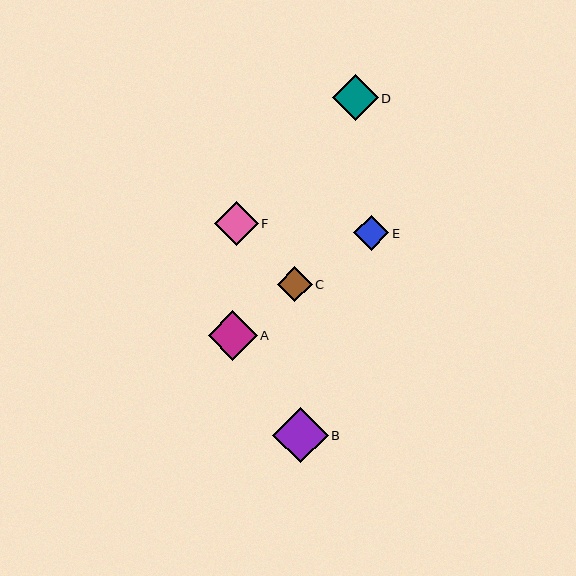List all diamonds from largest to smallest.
From largest to smallest: B, A, D, F, E, C.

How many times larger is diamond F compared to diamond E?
Diamond F is approximately 1.2 times the size of diamond E.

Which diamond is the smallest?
Diamond C is the smallest with a size of approximately 35 pixels.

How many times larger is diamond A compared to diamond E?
Diamond A is approximately 1.4 times the size of diamond E.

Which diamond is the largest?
Diamond B is the largest with a size of approximately 55 pixels.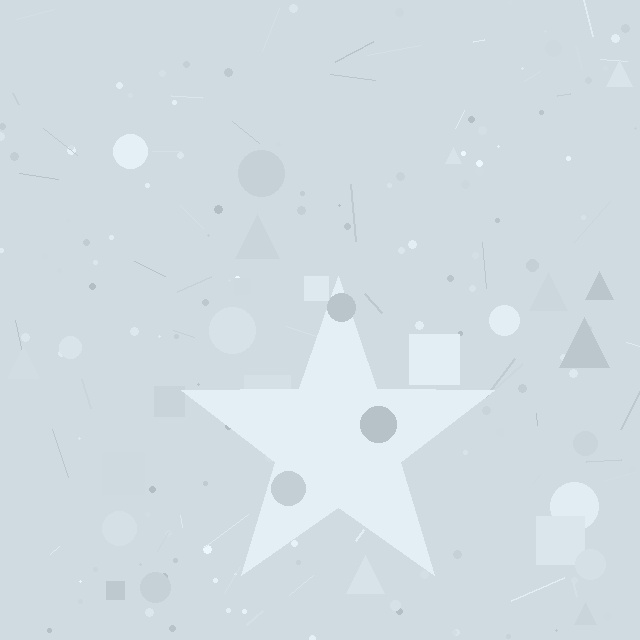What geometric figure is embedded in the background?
A star is embedded in the background.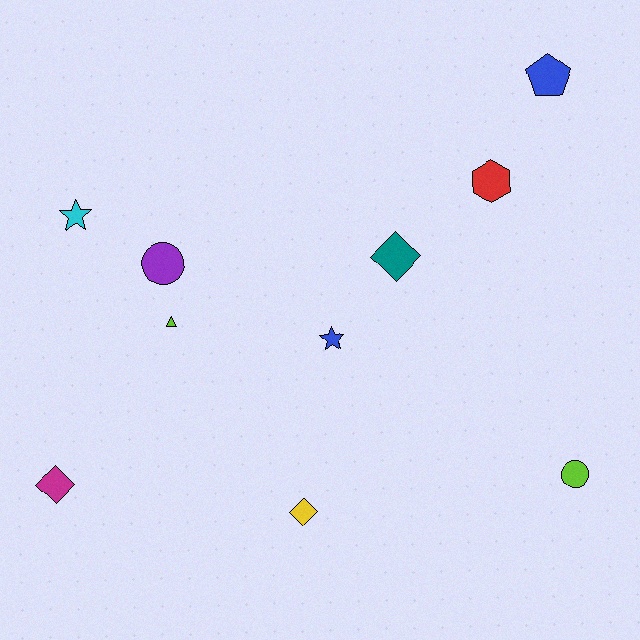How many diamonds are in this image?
There are 3 diamonds.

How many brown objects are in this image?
There are no brown objects.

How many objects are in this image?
There are 10 objects.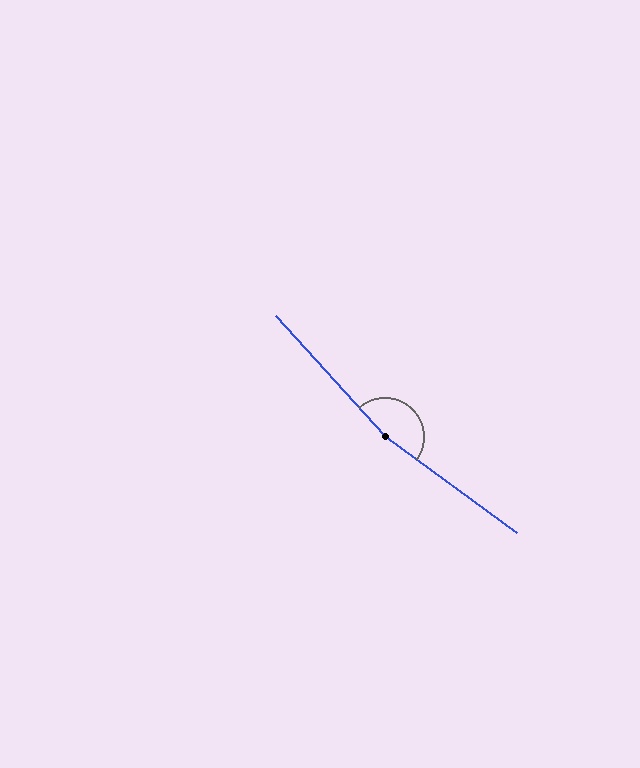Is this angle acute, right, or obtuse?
It is obtuse.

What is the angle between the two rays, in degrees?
Approximately 168 degrees.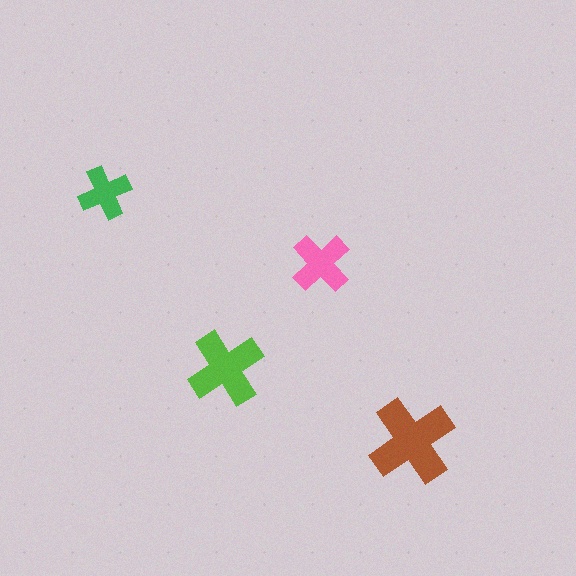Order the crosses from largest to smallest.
the brown one, the lime one, the pink one, the green one.